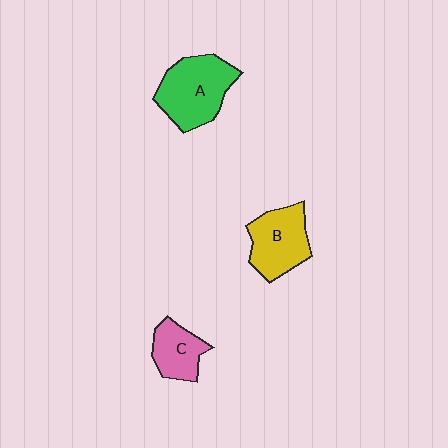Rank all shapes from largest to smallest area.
From largest to smallest: A (green), B (yellow), C (pink).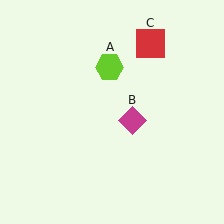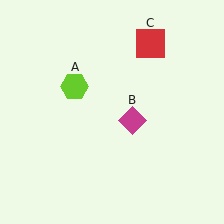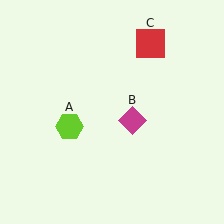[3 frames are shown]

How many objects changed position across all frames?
1 object changed position: lime hexagon (object A).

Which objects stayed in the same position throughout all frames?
Magenta diamond (object B) and red square (object C) remained stationary.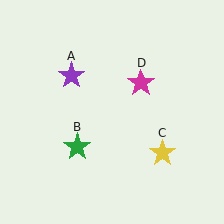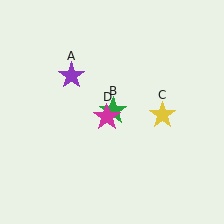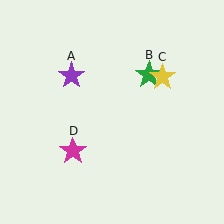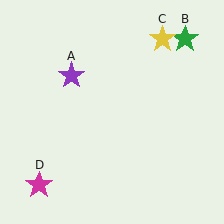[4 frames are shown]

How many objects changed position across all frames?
3 objects changed position: green star (object B), yellow star (object C), magenta star (object D).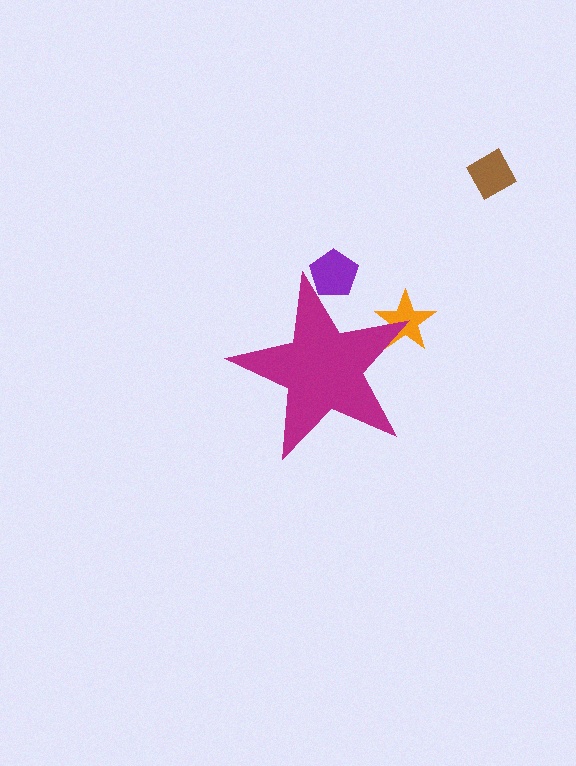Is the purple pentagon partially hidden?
Yes, the purple pentagon is partially hidden behind the magenta star.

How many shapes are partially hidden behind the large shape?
2 shapes are partially hidden.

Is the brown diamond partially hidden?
No, the brown diamond is fully visible.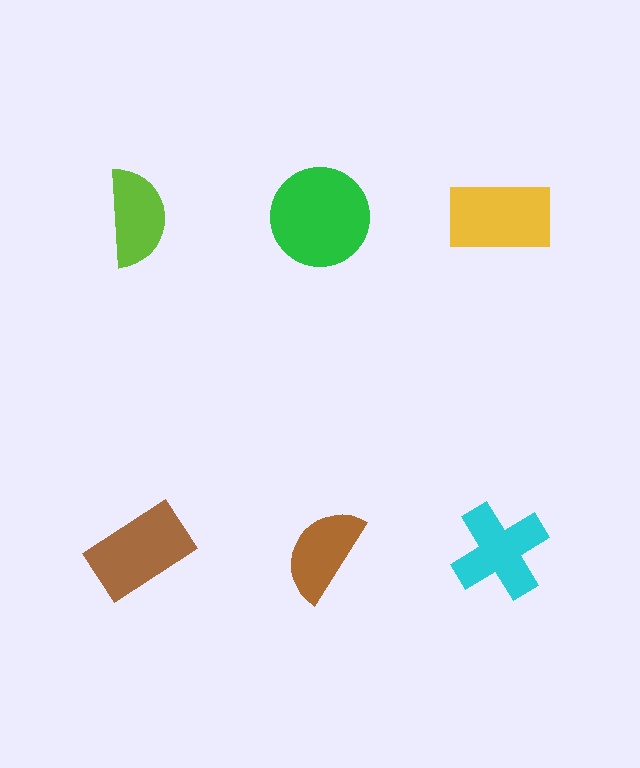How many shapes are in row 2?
3 shapes.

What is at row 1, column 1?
A lime semicircle.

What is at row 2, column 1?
A brown rectangle.